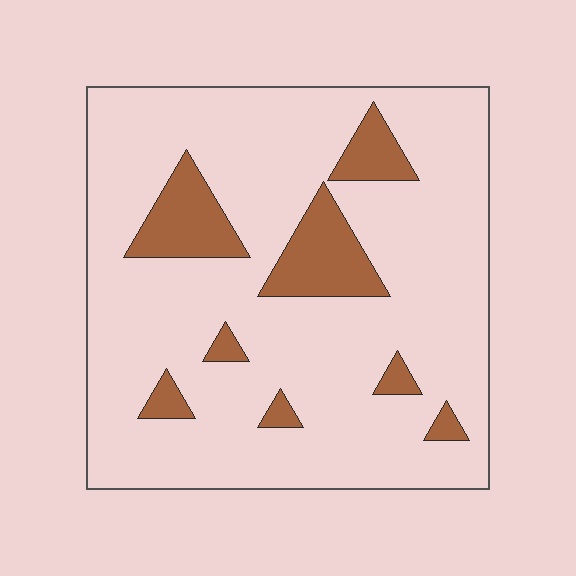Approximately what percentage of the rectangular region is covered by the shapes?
Approximately 15%.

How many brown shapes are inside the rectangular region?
8.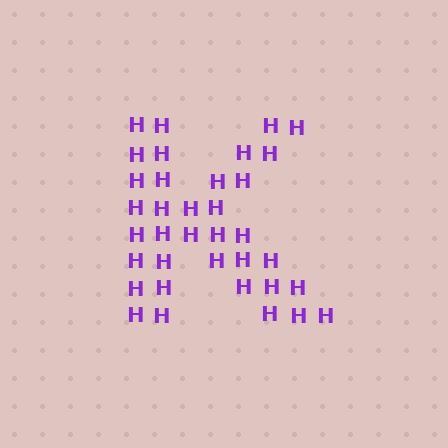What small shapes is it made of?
It is made of small letter H's.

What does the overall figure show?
The overall figure shows the letter K.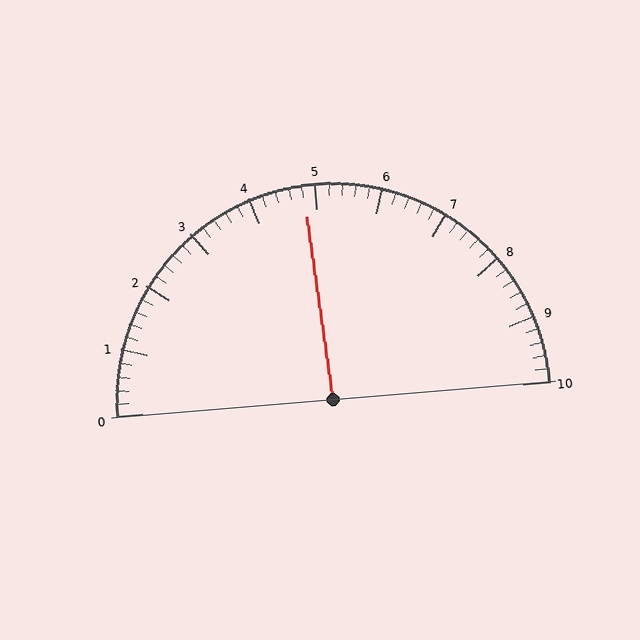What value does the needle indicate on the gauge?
The needle indicates approximately 4.8.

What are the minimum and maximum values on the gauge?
The gauge ranges from 0 to 10.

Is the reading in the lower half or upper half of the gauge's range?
The reading is in the lower half of the range (0 to 10).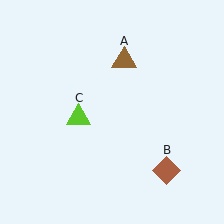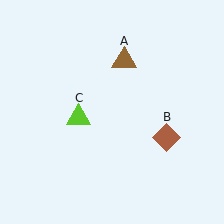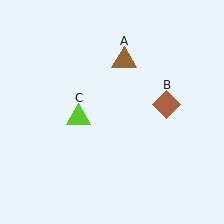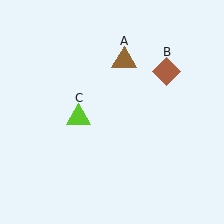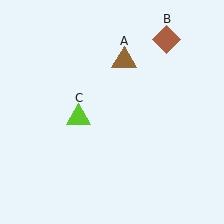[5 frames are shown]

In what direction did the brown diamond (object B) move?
The brown diamond (object B) moved up.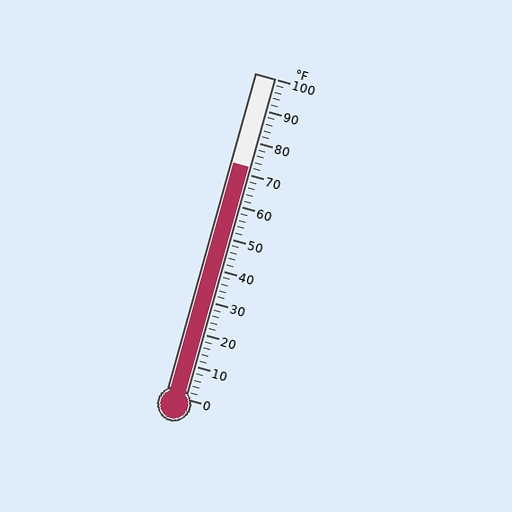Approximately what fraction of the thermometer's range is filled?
The thermometer is filled to approximately 70% of its range.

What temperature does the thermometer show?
The thermometer shows approximately 72°F.